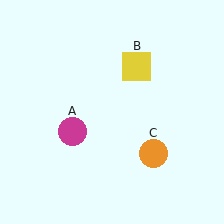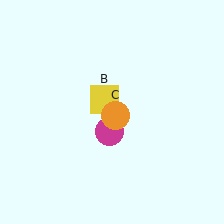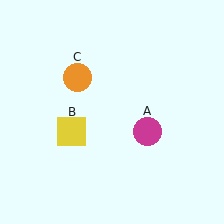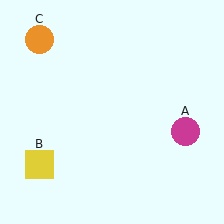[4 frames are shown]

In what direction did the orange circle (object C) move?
The orange circle (object C) moved up and to the left.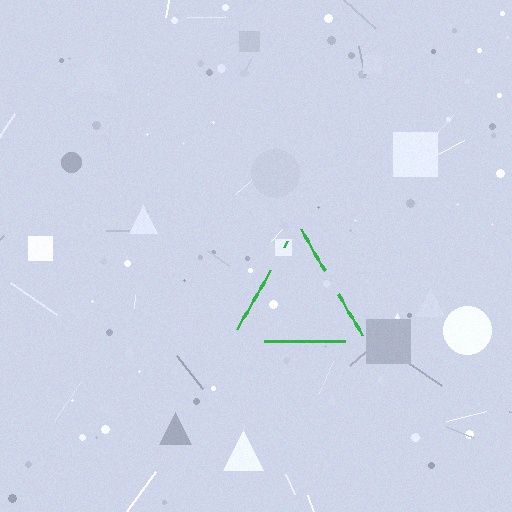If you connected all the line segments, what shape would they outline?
They would outline a triangle.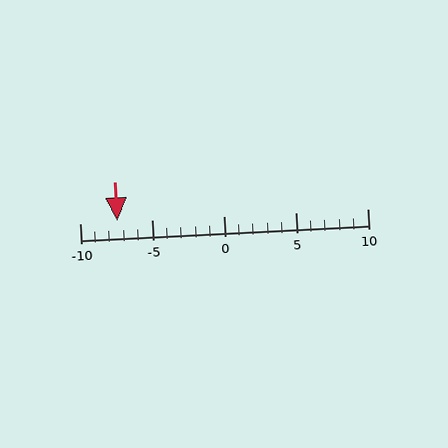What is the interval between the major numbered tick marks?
The major tick marks are spaced 5 units apart.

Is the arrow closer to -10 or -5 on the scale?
The arrow is closer to -5.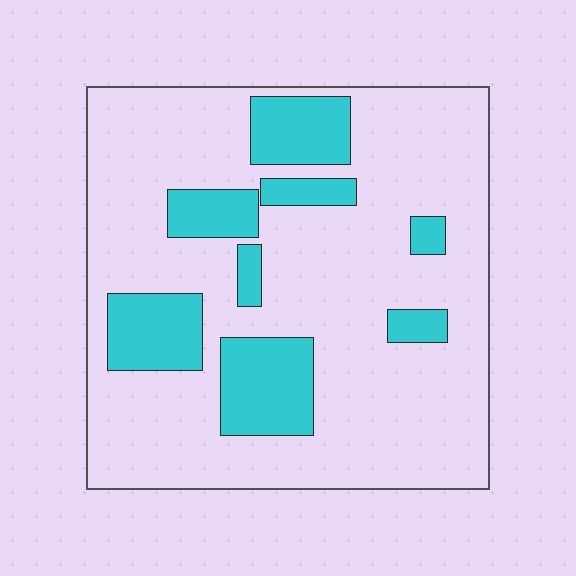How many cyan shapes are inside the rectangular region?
8.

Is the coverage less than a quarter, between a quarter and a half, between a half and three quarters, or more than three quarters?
Less than a quarter.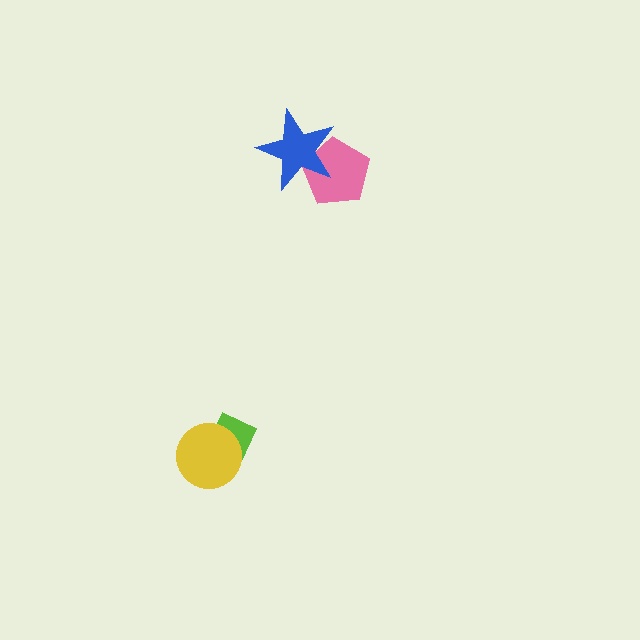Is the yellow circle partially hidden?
No, no other shape covers it.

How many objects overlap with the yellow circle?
1 object overlaps with the yellow circle.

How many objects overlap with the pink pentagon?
1 object overlaps with the pink pentagon.